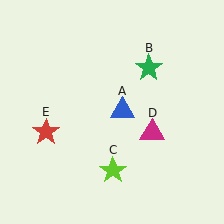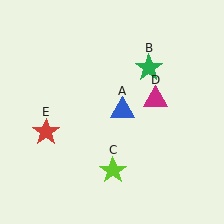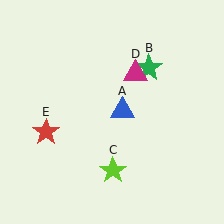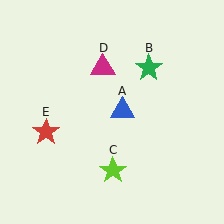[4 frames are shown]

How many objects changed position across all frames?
1 object changed position: magenta triangle (object D).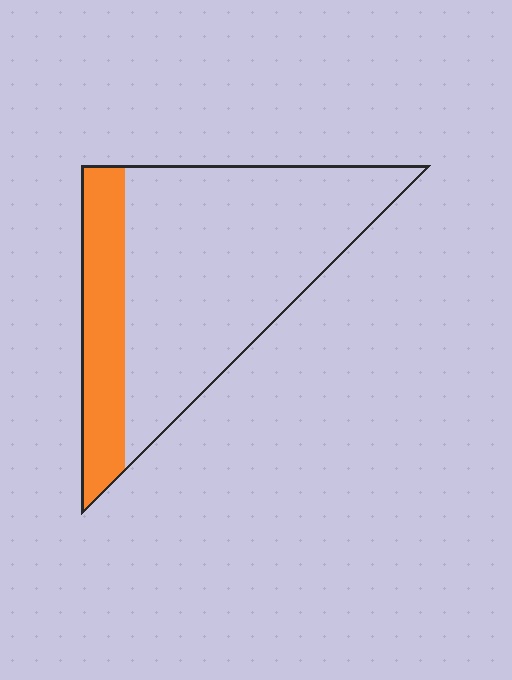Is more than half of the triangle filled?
No.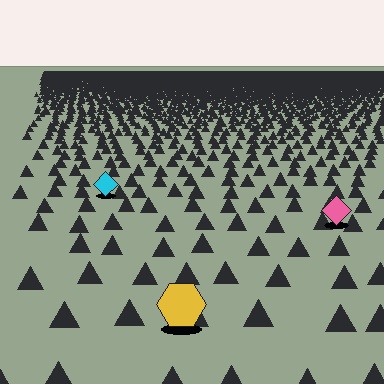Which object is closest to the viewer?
The yellow hexagon is closest. The texture marks near it are larger and more spread out.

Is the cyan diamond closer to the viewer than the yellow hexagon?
No. The yellow hexagon is closer — you can tell from the texture gradient: the ground texture is coarser near it.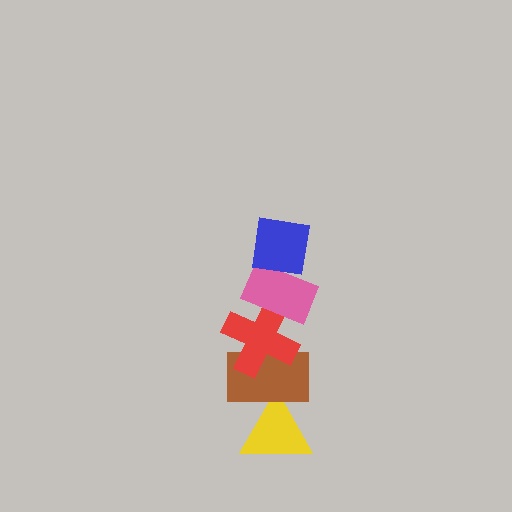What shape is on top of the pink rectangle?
The blue square is on top of the pink rectangle.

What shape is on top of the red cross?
The pink rectangle is on top of the red cross.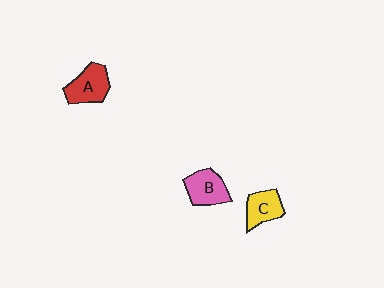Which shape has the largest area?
Shape A (red).